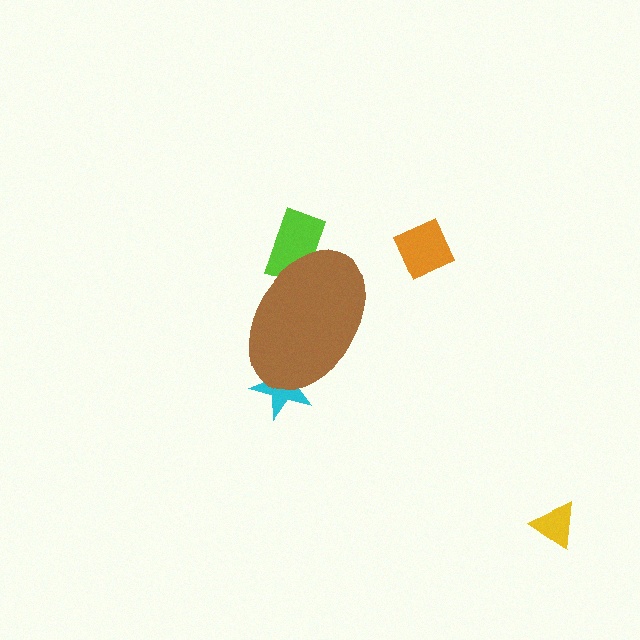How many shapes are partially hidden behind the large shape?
2 shapes are partially hidden.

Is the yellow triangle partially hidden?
No, the yellow triangle is fully visible.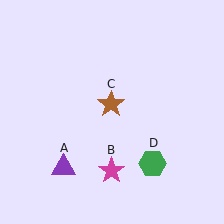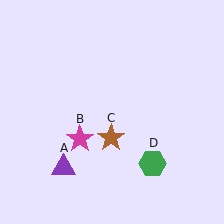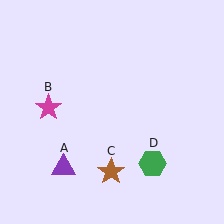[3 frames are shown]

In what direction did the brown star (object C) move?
The brown star (object C) moved down.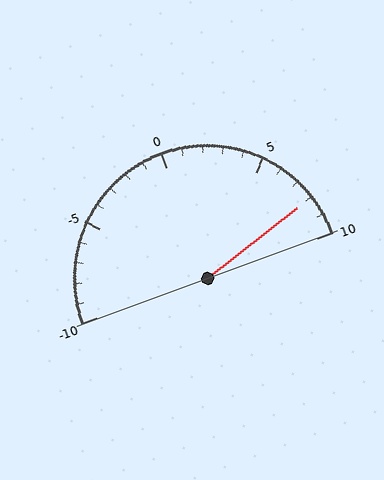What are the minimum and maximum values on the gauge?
The gauge ranges from -10 to 10.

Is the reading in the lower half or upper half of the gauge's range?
The reading is in the upper half of the range (-10 to 10).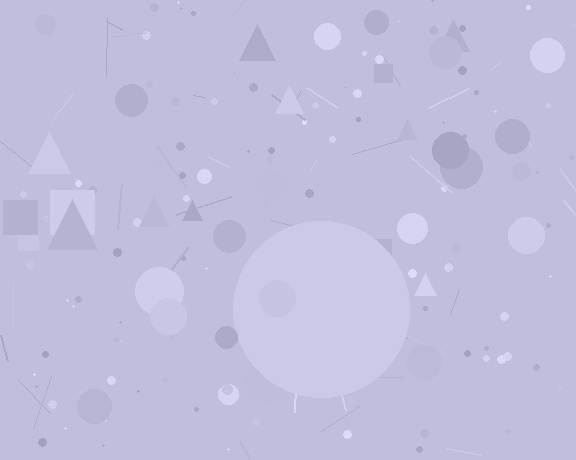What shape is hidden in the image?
A circle is hidden in the image.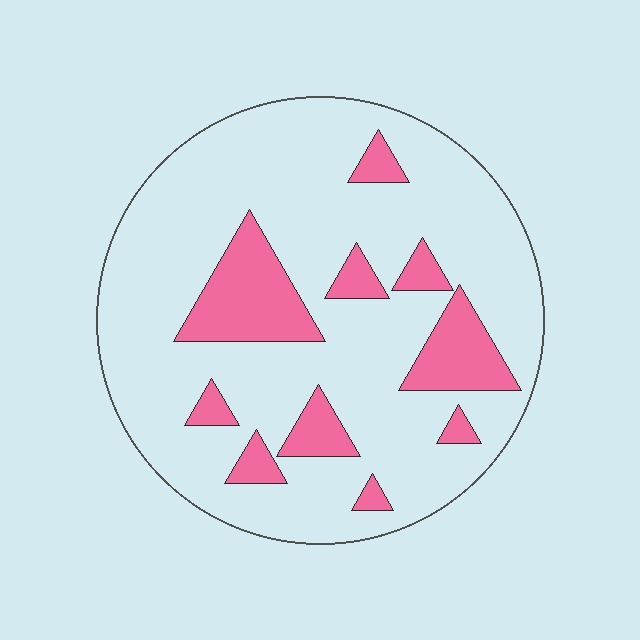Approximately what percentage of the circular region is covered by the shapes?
Approximately 20%.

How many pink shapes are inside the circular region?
10.